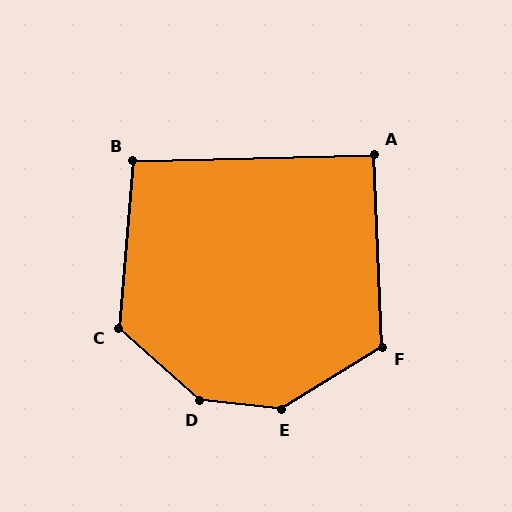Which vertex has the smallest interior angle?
A, at approximately 91 degrees.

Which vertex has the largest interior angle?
D, at approximately 144 degrees.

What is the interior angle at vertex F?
Approximately 119 degrees (obtuse).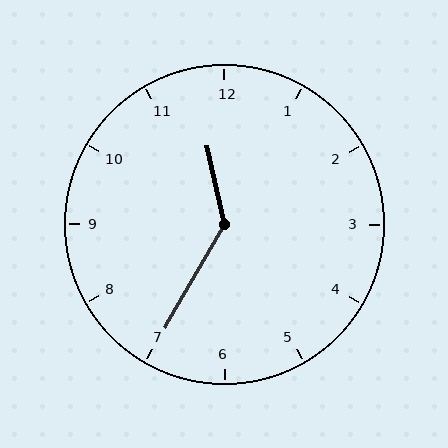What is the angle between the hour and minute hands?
Approximately 138 degrees.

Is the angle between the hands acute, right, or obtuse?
It is obtuse.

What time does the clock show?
11:35.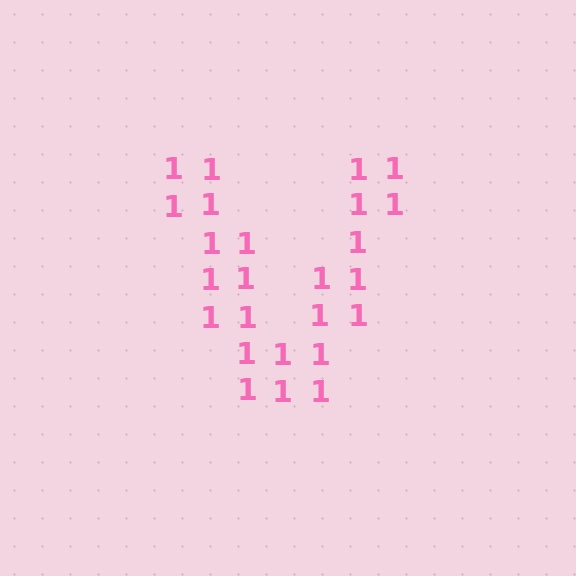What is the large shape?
The large shape is the letter V.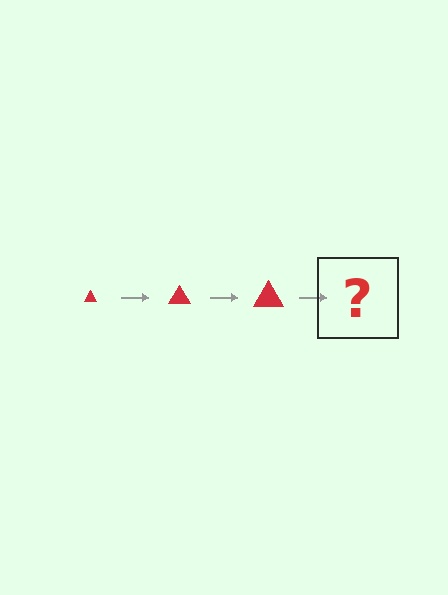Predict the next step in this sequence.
The next step is a red triangle, larger than the previous one.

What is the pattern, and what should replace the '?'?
The pattern is that the triangle gets progressively larger each step. The '?' should be a red triangle, larger than the previous one.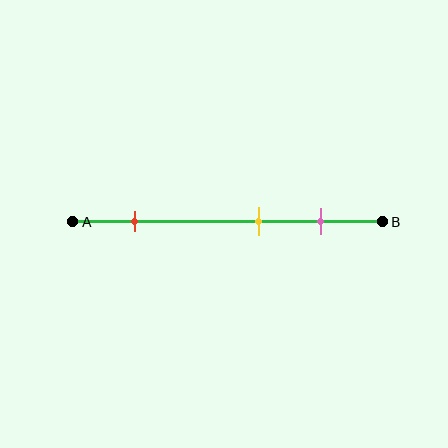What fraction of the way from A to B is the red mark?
The red mark is approximately 20% (0.2) of the way from A to B.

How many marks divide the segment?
There are 3 marks dividing the segment.